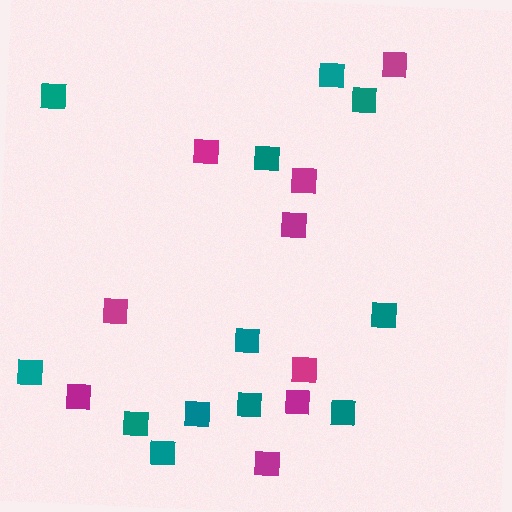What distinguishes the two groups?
There are 2 groups: one group of magenta squares (9) and one group of teal squares (12).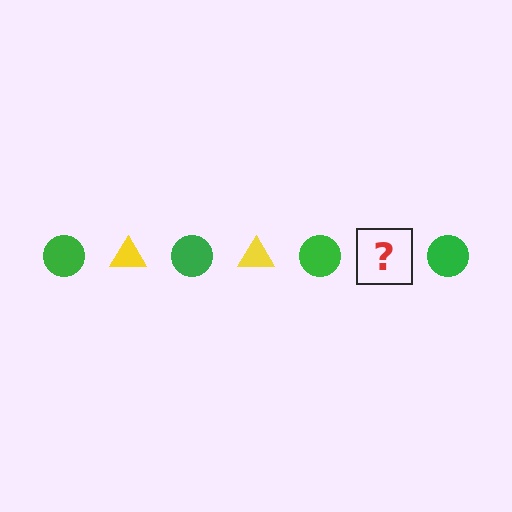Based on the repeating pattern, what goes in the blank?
The blank should be a yellow triangle.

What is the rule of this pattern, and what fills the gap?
The rule is that the pattern alternates between green circle and yellow triangle. The gap should be filled with a yellow triangle.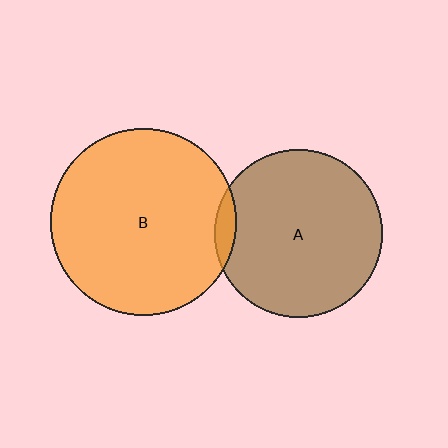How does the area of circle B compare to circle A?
Approximately 1.2 times.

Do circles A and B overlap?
Yes.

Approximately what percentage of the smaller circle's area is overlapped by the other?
Approximately 5%.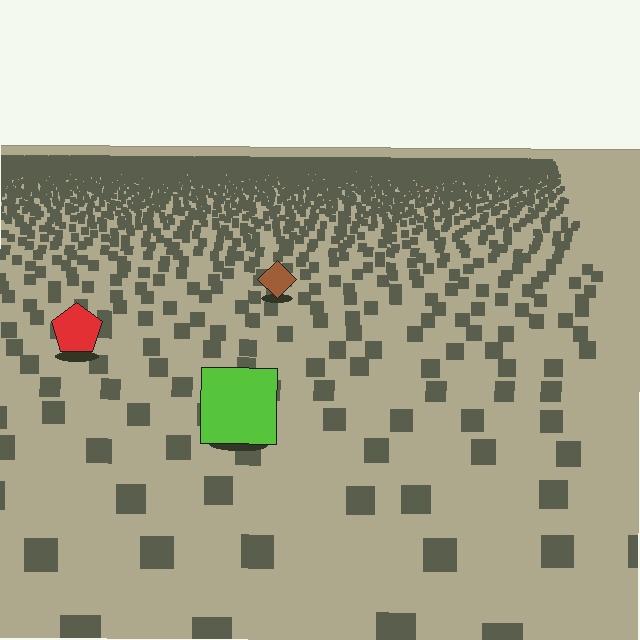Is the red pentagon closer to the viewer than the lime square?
No. The lime square is closer — you can tell from the texture gradient: the ground texture is coarser near it.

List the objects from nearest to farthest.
From nearest to farthest: the lime square, the red pentagon, the brown diamond.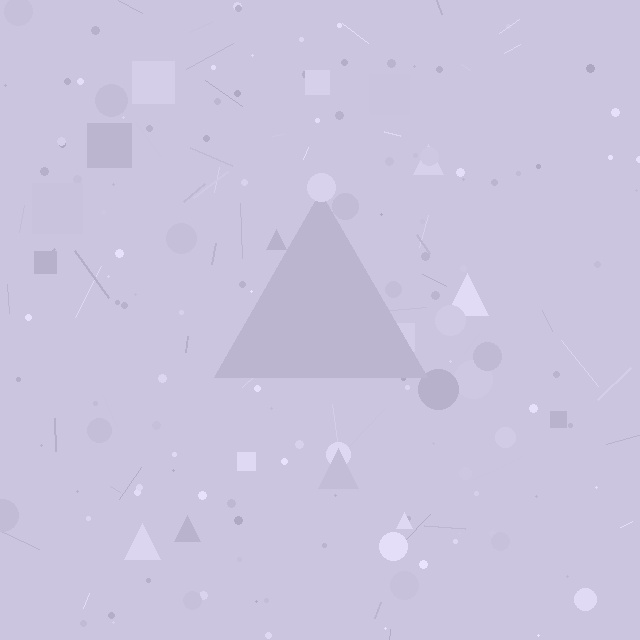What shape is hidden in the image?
A triangle is hidden in the image.